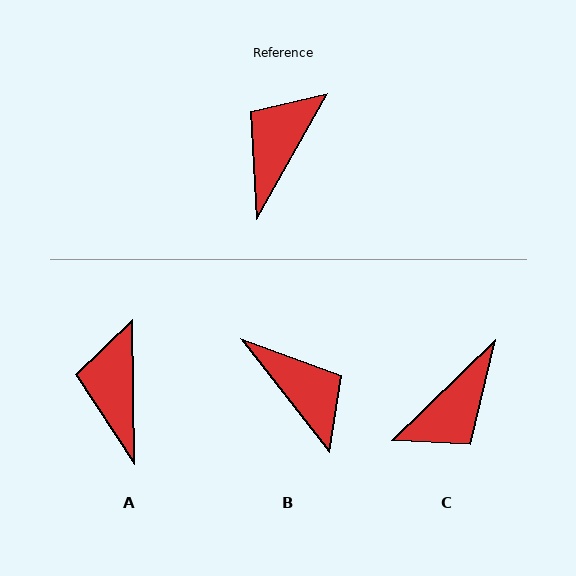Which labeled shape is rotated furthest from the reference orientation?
C, about 163 degrees away.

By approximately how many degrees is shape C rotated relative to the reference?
Approximately 163 degrees counter-clockwise.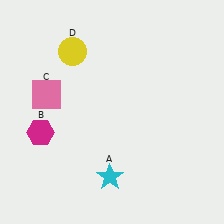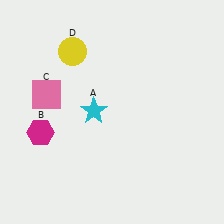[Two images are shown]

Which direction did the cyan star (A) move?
The cyan star (A) moved up.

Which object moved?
The cyan star (A) moved up.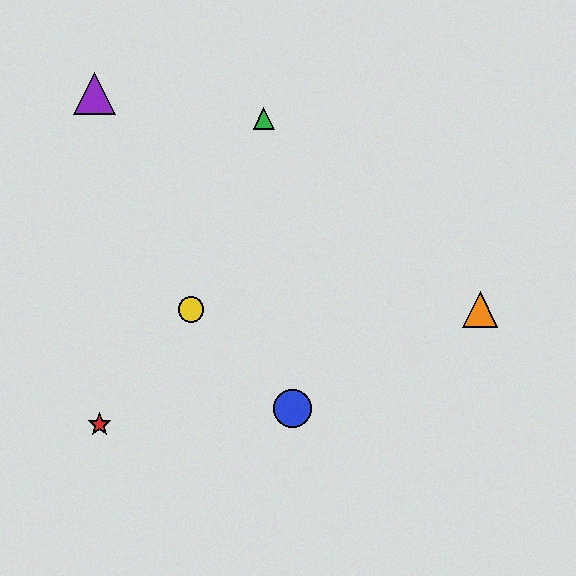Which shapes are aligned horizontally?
The yellow circle, the orange triangle are aligned horizontally.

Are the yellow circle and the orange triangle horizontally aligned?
Yes, both are at y≈310.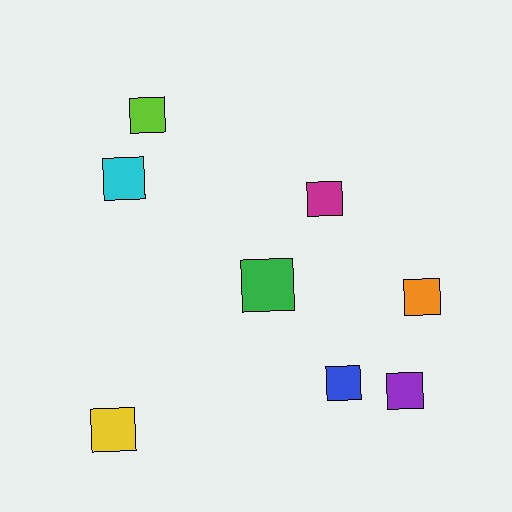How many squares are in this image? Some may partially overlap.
There are 8 squares.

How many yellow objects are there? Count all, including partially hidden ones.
There is 1 yellow object.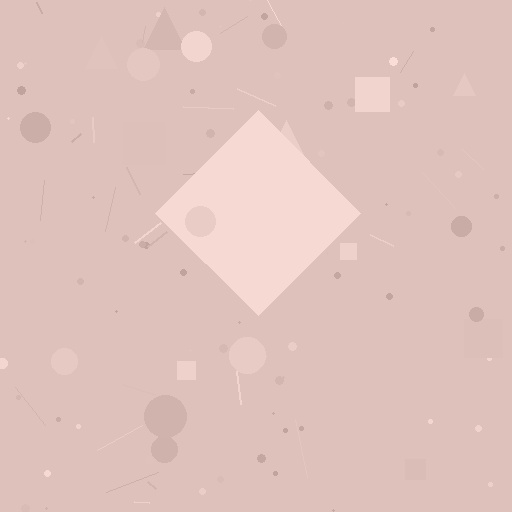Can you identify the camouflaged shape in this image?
The camouflaged shape is a diamond.